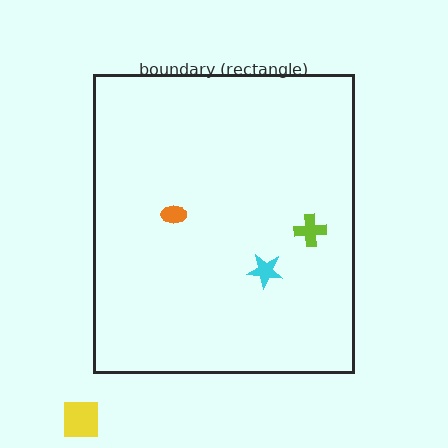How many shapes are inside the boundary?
3 inside, 1 outside.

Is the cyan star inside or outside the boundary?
Inside.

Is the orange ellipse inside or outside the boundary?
Inside.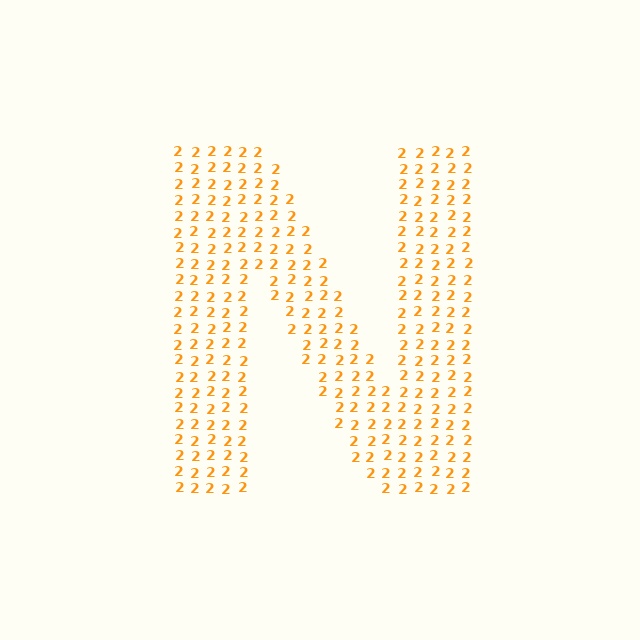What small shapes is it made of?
It is made of small digit 2's.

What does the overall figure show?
The overall figure shows the letter N.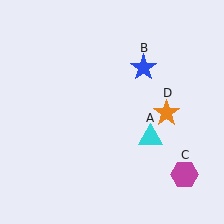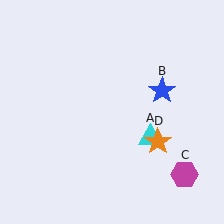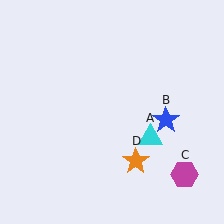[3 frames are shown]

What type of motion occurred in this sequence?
The blue star (object B), orange star (object D) rotated clockwise around the center of the scene.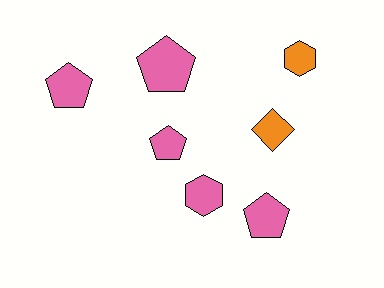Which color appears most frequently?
Pink, with 5 objects.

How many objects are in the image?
There are 7 objects.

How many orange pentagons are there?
There are no orange pentagons.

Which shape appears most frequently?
Pentagon, with 4 objects.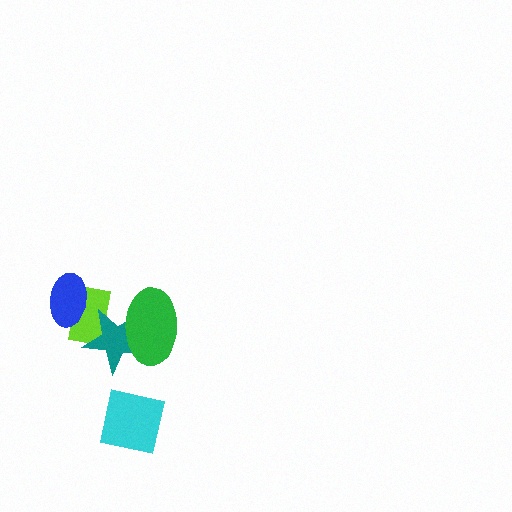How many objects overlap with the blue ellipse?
1 object overlaps with the blue ellipse.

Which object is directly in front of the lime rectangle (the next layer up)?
The teal star is directly in front of the lime rectangle.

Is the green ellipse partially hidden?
No, no other shape covers it.